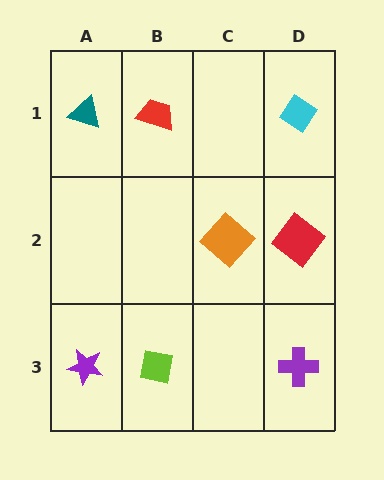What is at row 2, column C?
An orange diamond.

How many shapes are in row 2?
2 shapes.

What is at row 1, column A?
A teal triangle.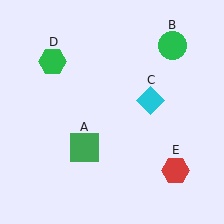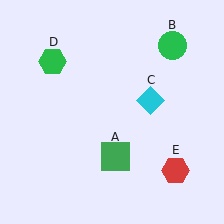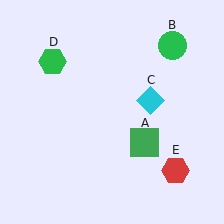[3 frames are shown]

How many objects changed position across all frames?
1 object changed position: green square (object A).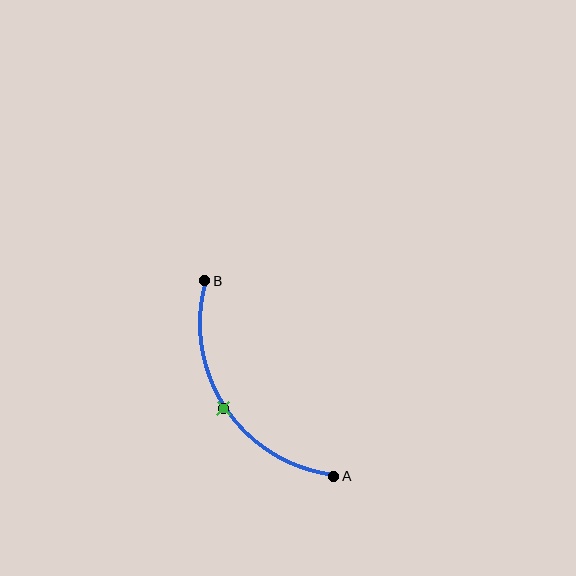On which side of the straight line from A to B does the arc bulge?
The arc bulges to the left of the straight line connecting A and B.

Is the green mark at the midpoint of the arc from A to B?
Yes. The green mark lies on the arc at equal arc-length from both A and B — it is the arc midpoint.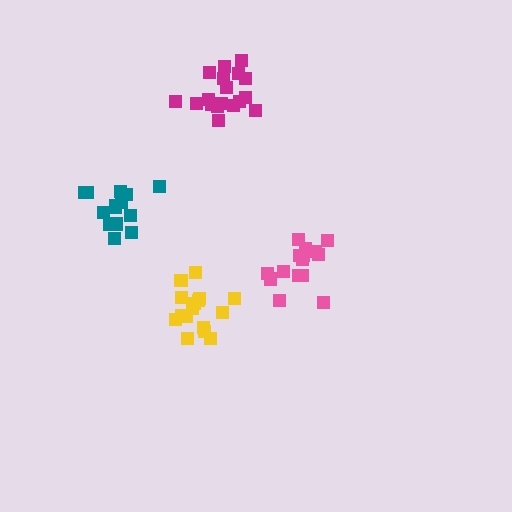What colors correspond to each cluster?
The clusters are colored: pink, magenta, teal, yellow.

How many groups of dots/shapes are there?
There are 4 groups.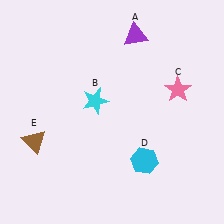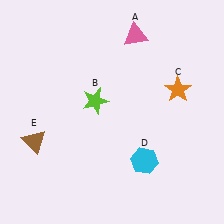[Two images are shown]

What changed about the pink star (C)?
In Image 1, C is pink. In Image 2, it changed to orange.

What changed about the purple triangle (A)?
In Image 1, A is purple. In Image 2, it changed to pink.